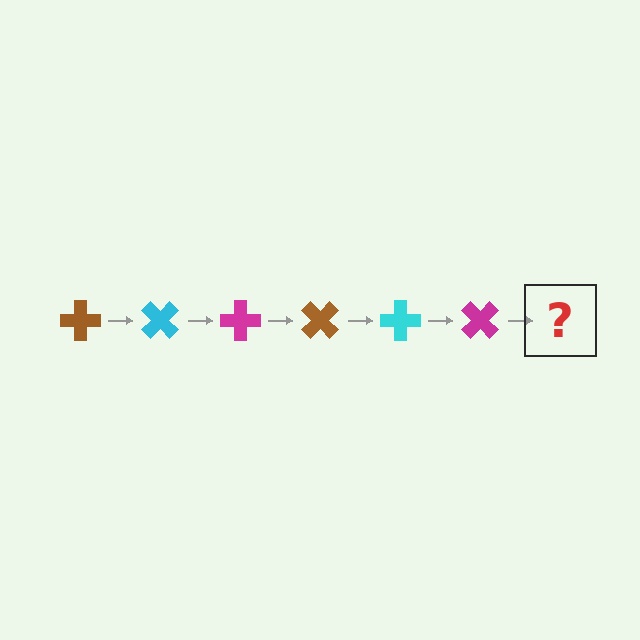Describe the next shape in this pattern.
It should be a brown cross, rotated 270 degrees from the start.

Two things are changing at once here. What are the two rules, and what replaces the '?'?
The two rules are that it rotates 45 degrees each step and the color cycles through brown, cyan, and magenta. The '?' should be a brown cross, rotated 270 degrees from the start.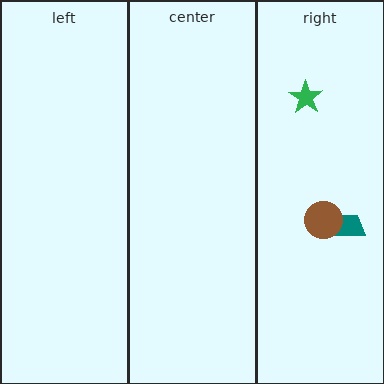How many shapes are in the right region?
3.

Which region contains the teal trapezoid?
The right region.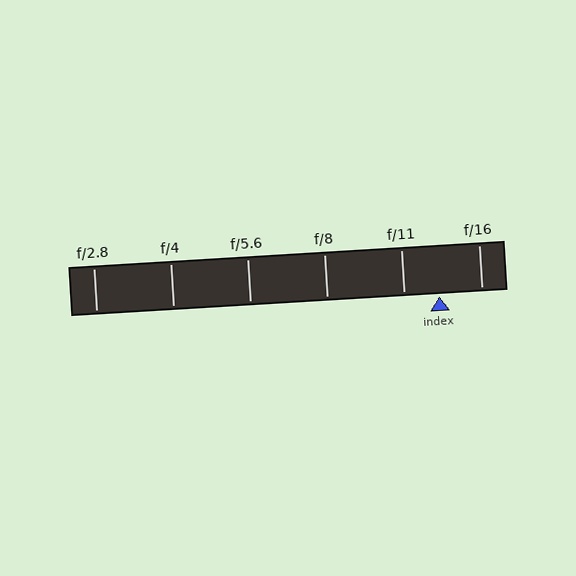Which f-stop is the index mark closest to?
The index mark is closest to f/11.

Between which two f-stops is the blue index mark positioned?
The index mark is between f/11 and f/16.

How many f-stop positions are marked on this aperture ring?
There are 6 f-stop positions marked.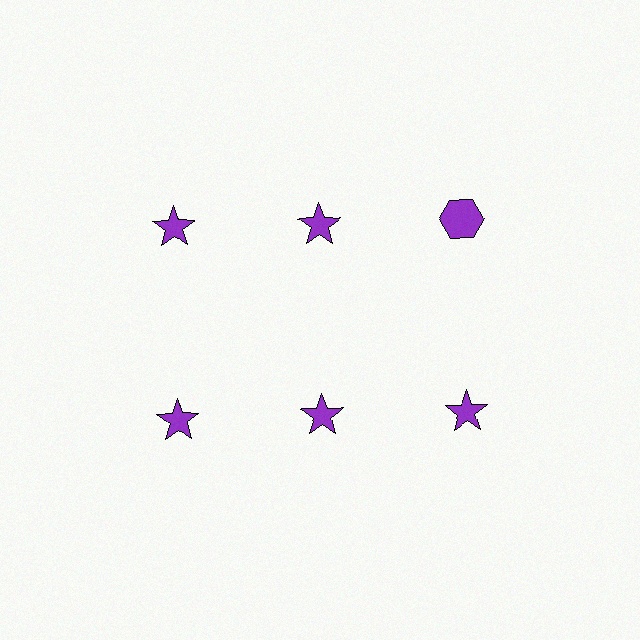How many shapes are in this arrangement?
There are 6 shapes arranged in a grid pattern.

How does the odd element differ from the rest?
It has a different shape: hexagon instead of star.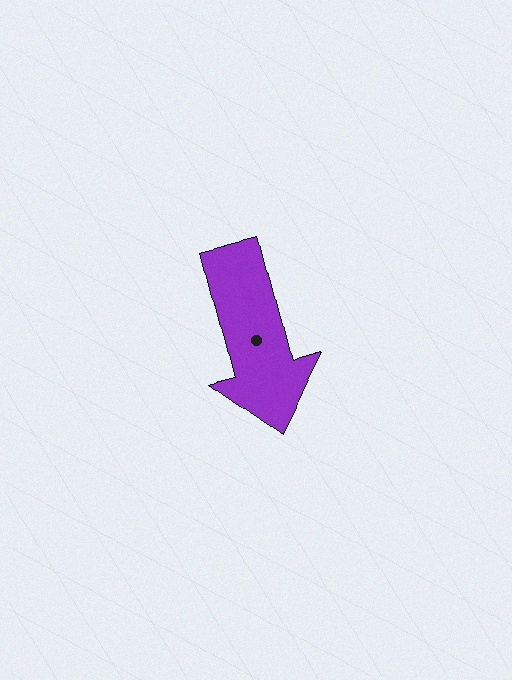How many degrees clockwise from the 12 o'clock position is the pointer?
Approximately 166 degrees.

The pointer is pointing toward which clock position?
Roughly 6 o'clock.